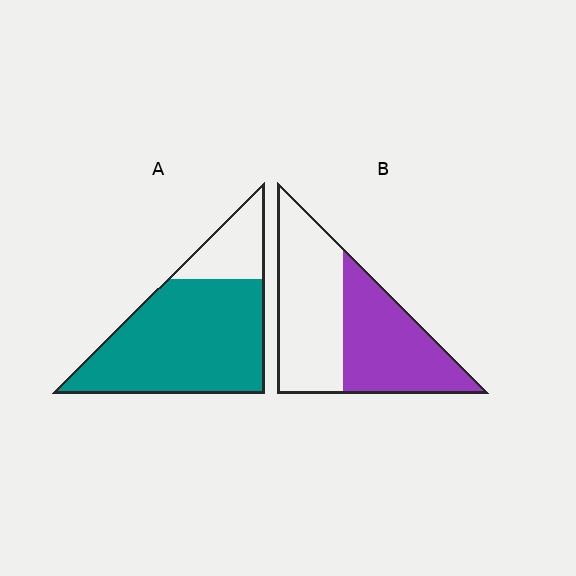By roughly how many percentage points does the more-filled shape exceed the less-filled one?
By roughly 30 percentage points (A over B).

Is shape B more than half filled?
Roughly half.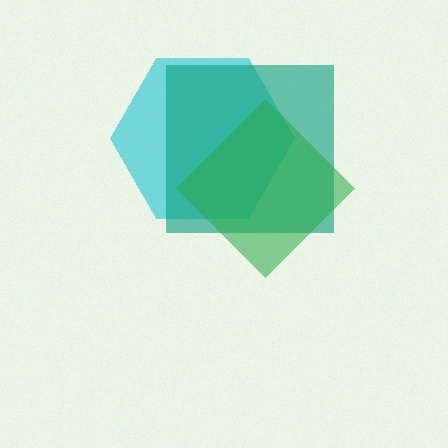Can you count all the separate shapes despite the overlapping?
Yes, there are 3 separate shapes.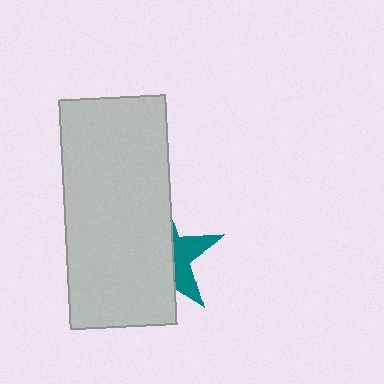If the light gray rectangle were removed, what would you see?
You would see the complete teal star.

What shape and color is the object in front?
The object in front is a light gray rectangle.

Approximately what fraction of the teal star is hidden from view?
Roughly 67% of the teal star is hidden behind the light gray rectangle.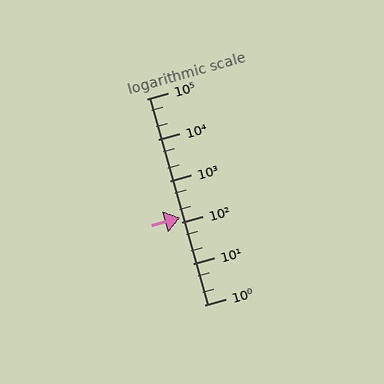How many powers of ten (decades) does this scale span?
The scale spans 5 decades, from 1 to 100000.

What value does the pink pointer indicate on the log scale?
The pointer indicates approximately 130.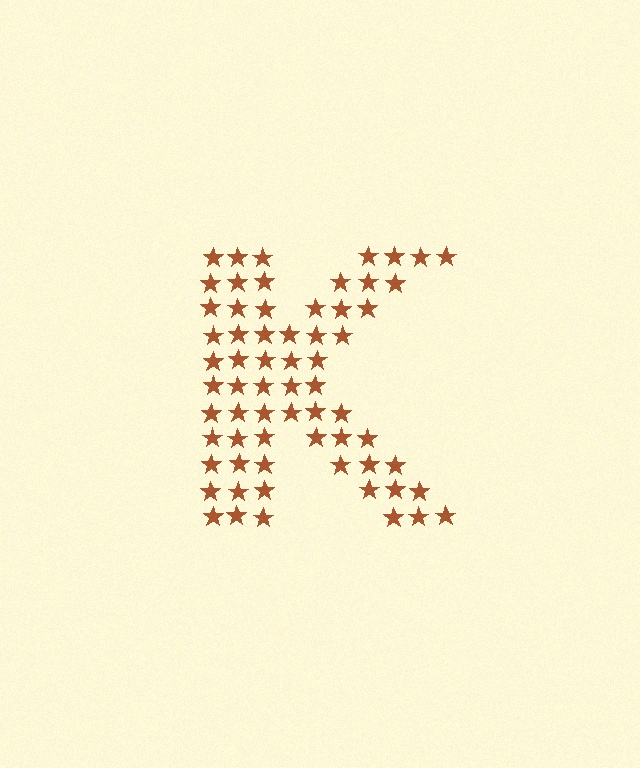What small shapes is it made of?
It is made of small stars.